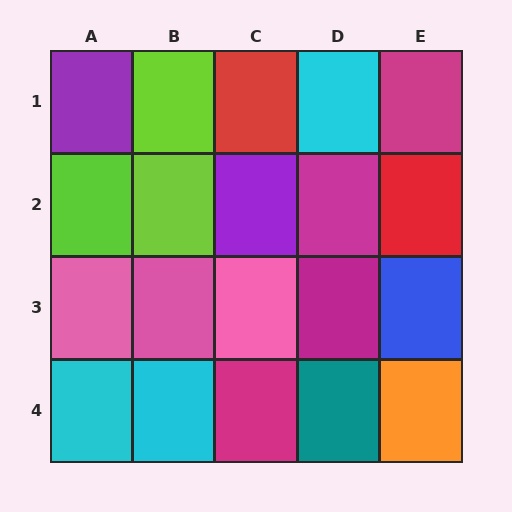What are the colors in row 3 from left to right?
Pink, pink, pink, magenta, blue.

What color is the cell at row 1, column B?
Lime.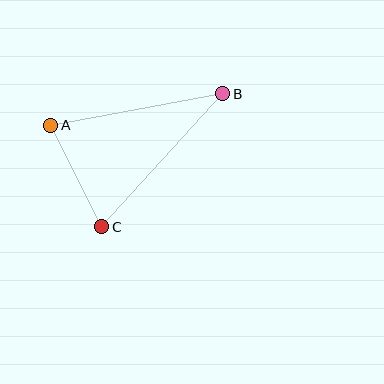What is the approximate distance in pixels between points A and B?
The distance between A and B is approximately 175 pixels.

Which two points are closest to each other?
Points A and C are closest to each other.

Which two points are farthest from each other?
Points B and C are farthest from each other.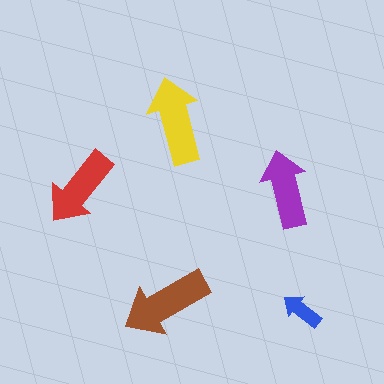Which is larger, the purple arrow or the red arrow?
The red one.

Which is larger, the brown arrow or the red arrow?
The brown one.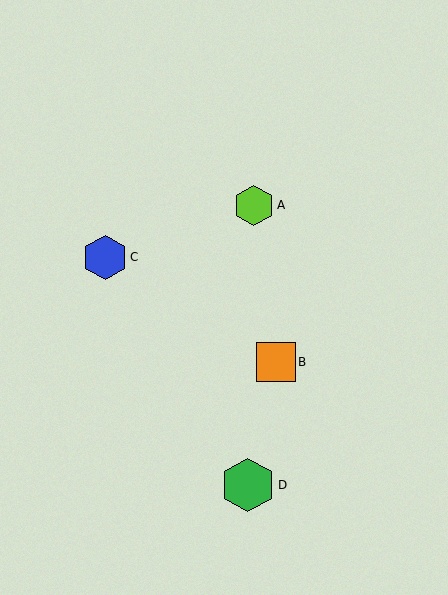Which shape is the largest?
The green hexagon (labeled D) is the largest.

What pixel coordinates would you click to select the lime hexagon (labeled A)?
Click at (254, 206) to select the lime hexagon A.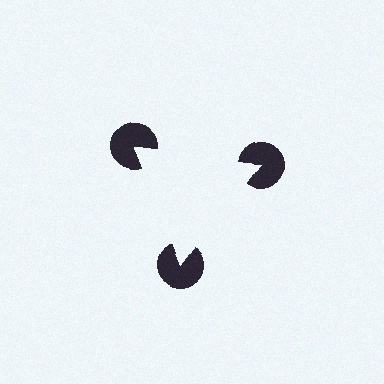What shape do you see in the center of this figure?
An illusory triangle — its edges are inferred from the aligned wedge cuts in the pac-man discs, not physically drawn.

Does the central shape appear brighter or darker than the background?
It typically appears slightly brighter than the background, even though no actual brightness change is drawn.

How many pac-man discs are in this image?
There are 3 — one at each vertex of the illusory triangle.